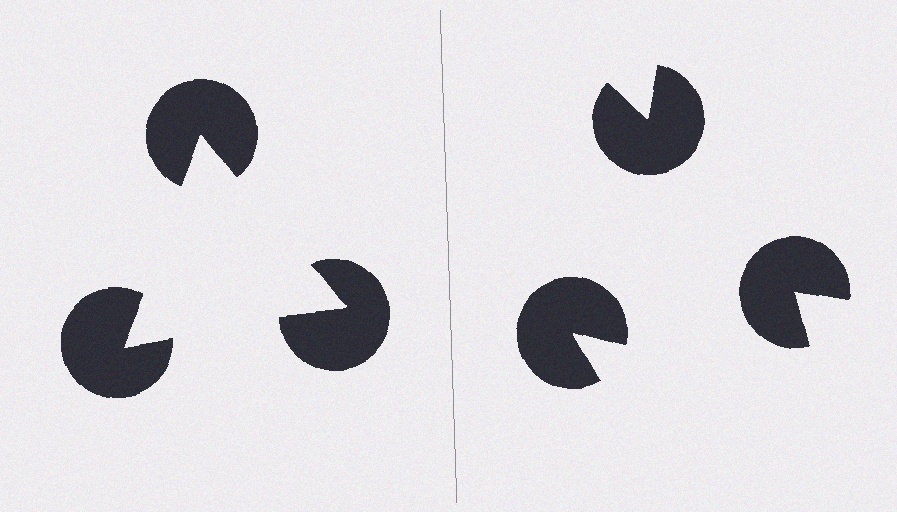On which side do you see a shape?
An illusory triangle appears on the left side. On the right side the wedge cuts are rotated, so no coherent shape forms.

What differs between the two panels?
The pac-man discs are positioned identically on both sides; only the wedge orientations differ. On the left they align to a triangle; on the right they are misaligned.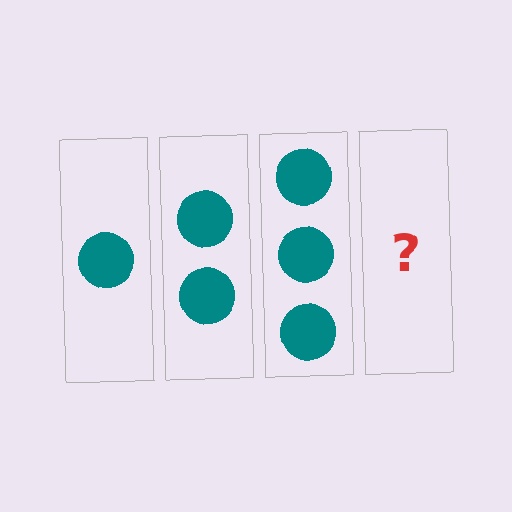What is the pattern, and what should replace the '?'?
The pattern is that each step adds one more circle. The '?' should be 4 circles.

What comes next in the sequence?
The next element should be 4 circles.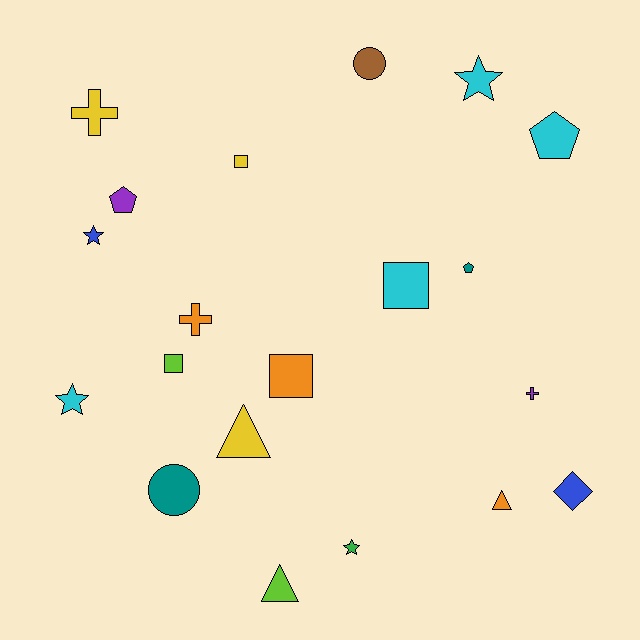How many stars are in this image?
There are 4 stars.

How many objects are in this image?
There are 20 objects.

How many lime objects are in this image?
There are 2 lime objects.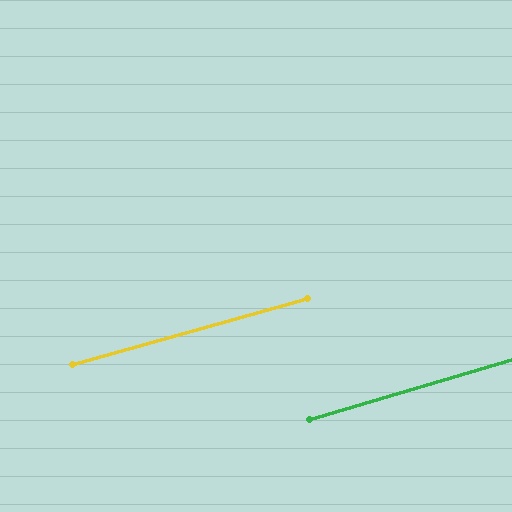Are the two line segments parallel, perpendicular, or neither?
Parallel — their directions differ by only 0.9°.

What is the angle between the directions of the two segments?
Approximately 1 degree.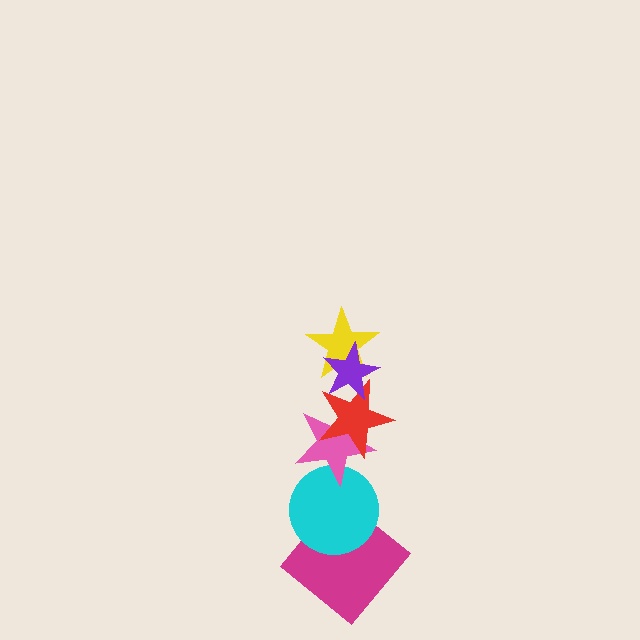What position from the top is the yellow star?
The yellow star is 2nd from the top.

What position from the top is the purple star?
The purple star is 1st from the top.